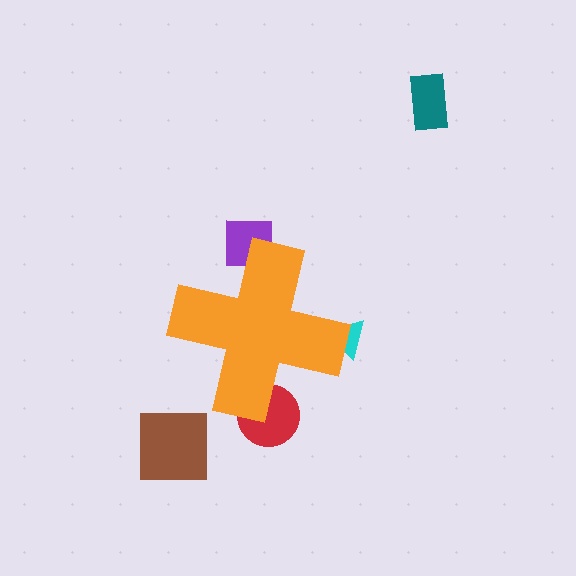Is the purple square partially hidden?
Yes, the purple square is partially hidden behind the orange cross.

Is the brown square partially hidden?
No, the brown square is fully visible.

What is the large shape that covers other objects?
An orange cross.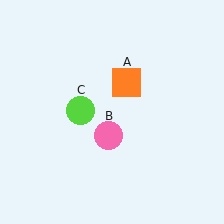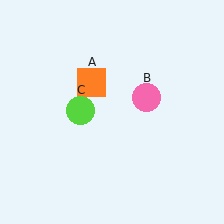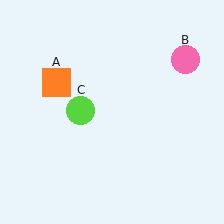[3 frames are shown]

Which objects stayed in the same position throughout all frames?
Lime circle (object C) remained stationary.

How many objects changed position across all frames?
2 objects changed position: orange square (object A), pink circle (object B).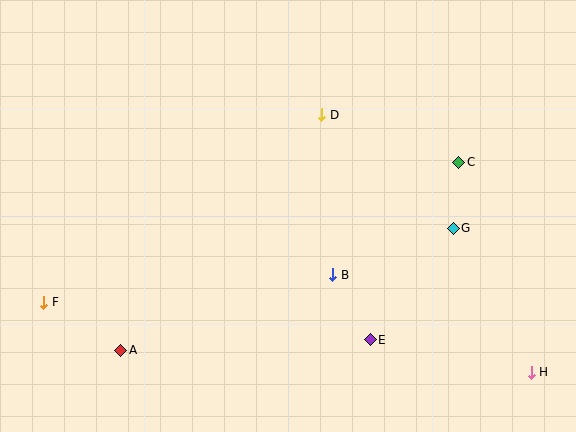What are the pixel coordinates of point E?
Point E is at (370, 340).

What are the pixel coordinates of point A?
Point A is at (121, 350).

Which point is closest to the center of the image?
Point B at (333, 275) is closest to the center.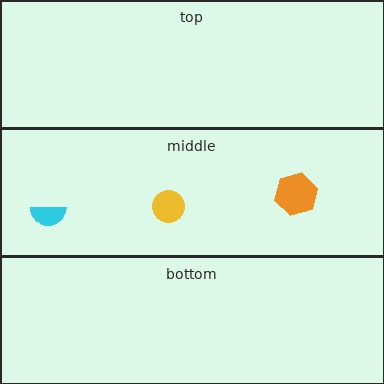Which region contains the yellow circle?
The middle region.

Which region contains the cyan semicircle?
The middle region.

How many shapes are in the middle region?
3.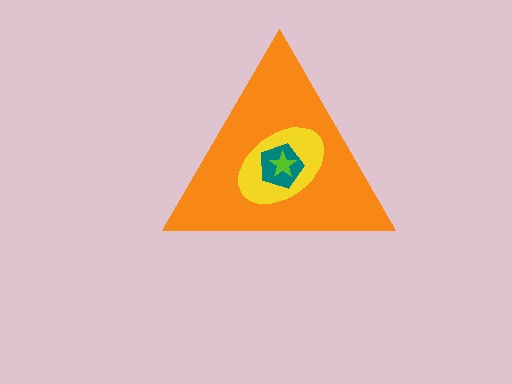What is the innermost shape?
The lime star.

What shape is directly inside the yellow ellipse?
The teal pentagon.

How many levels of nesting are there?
4.